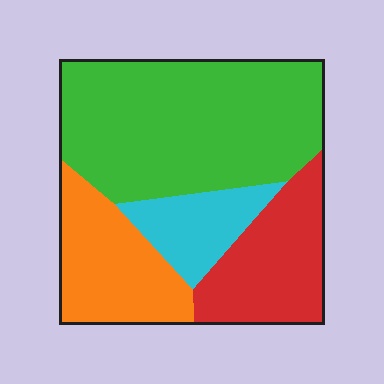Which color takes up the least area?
Cyan, at roughly 10%.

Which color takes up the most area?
Green, at roughly 50%.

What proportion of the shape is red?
Red covers 20% of the shape.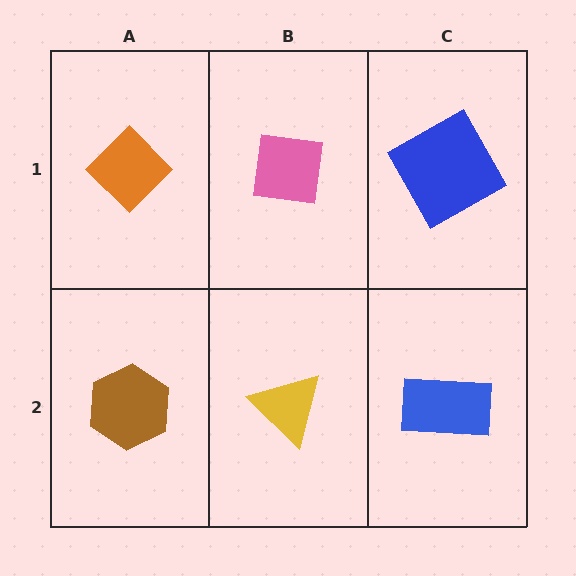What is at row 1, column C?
A blue square.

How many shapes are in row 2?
3 shapes.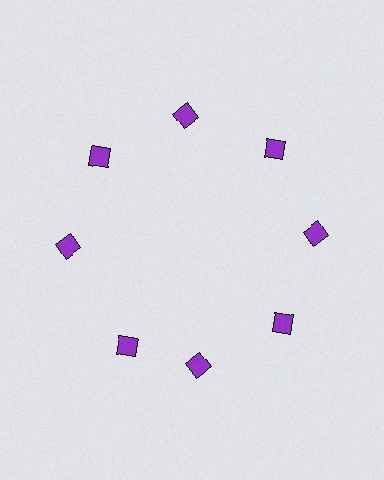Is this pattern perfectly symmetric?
No. The 8 purple squares are arranged in a ring, but one element near the 8 o'clock position is rotated out of alignment along the ring, breaking the 8-fold rotational symmetry.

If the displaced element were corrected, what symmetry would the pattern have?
It would have 8-fold rotational symmetry — the pattern would map onto itself every 45 degrees.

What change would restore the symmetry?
The symmetry would be restored by rotating it back into even spacing with its neighbors so that all 8 squares sit at equal angles and equal distance from the center.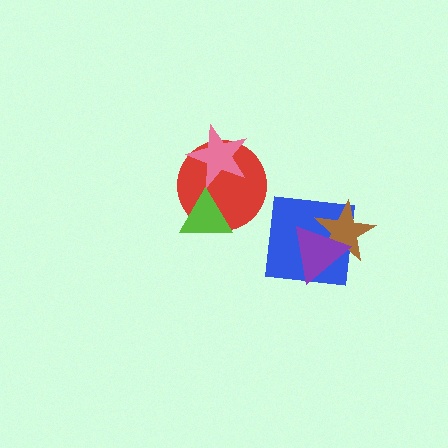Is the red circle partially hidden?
Yes, it is partially covered by another shape.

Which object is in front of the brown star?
The purple triangle is in front of the brown star.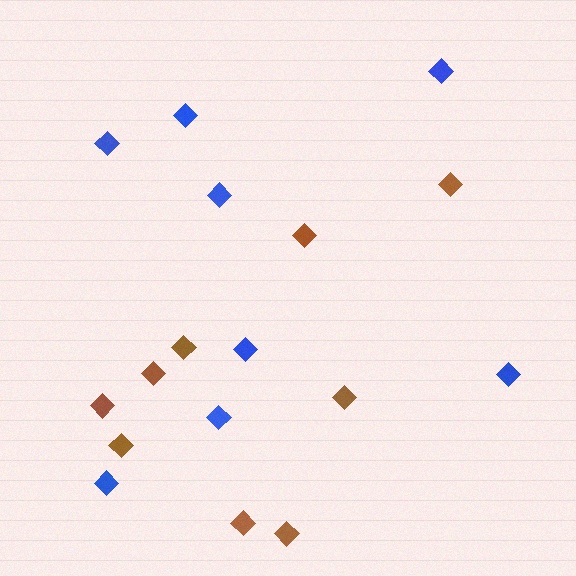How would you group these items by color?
There are 2 groups: one group of blue diamonds (8) and one group of brown diamonds (9).